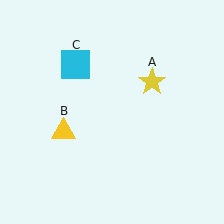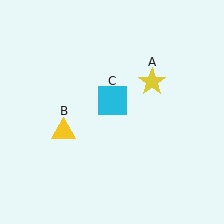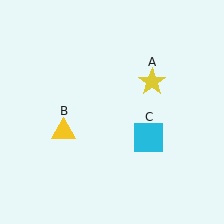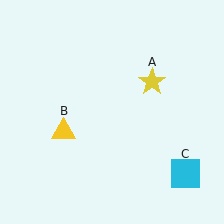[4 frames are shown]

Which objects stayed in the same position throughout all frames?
Yellow star (object A) and yellow triangle (object B) remained stationary.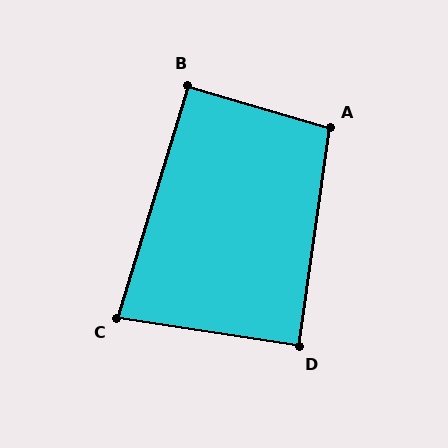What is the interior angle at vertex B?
Approximately 90 degrees (approximately right).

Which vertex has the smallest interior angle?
C, at approximately 82 degrees.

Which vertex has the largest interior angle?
A, at approximately 98 degrees.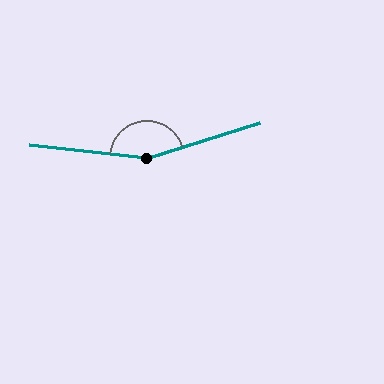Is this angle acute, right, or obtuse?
It is obtuse.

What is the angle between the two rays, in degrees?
Approximately 156 degrees.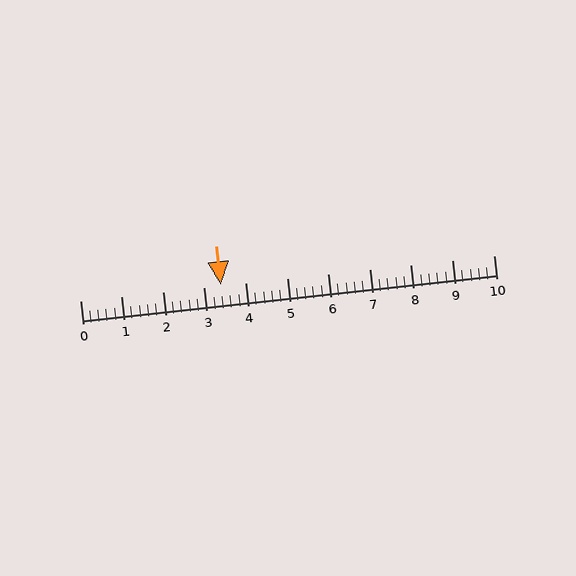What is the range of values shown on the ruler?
The ruler shows values from 0 to 10.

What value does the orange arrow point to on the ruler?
The orange arrow points to approximately 3.4.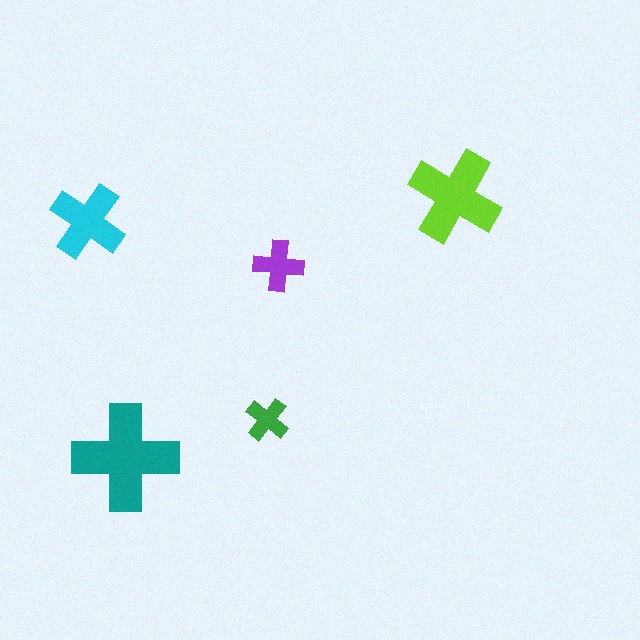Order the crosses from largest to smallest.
the teal one, the lime one, the cyan one, the purple one, the green one.